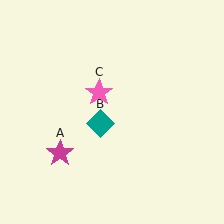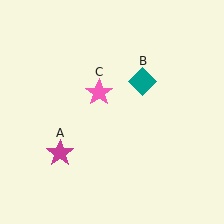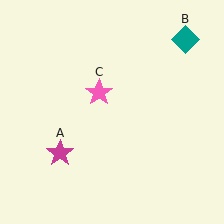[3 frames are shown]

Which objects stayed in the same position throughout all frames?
Magenta star (object A) and pink star (object C) remained stationary.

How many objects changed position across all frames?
1 object changed position: teal diamond (object B).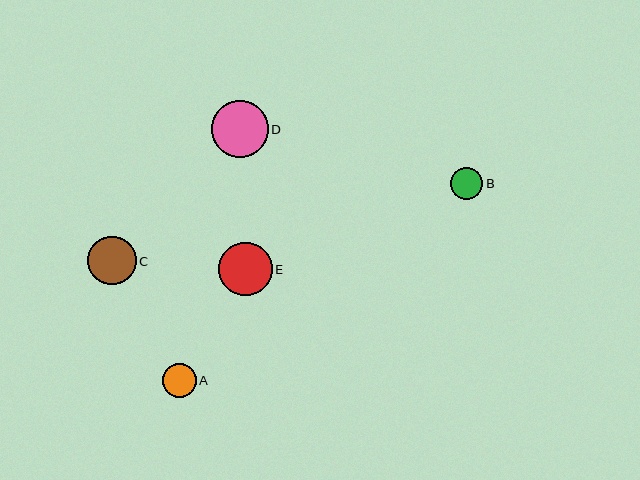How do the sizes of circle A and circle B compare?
Circle A and circle B are approximately the same size.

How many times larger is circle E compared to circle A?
Circle E is approximately 1.6 times the size of circle A.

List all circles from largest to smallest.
From largest to smallest: D, E, C, A, B.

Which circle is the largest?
Circle D is the largest with a size of approximately 57 pixels.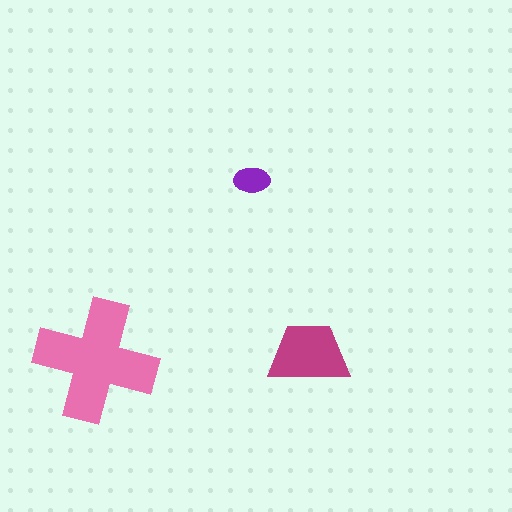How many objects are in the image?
There are 3 objects in the image.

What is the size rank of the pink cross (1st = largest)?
1st.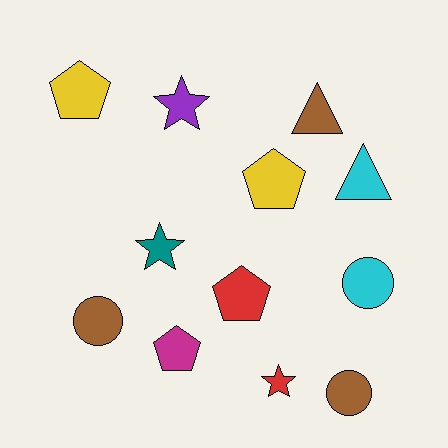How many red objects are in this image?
There are 2 red objects.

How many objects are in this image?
There are 12 objects.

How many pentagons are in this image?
There are 4 pentagons.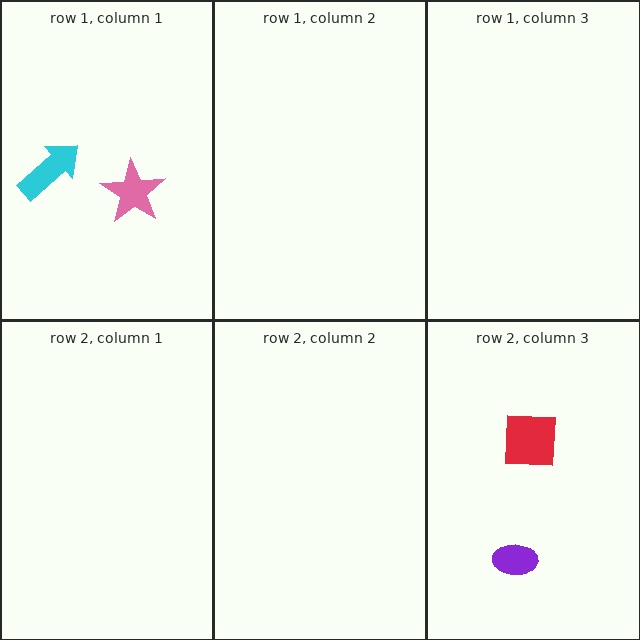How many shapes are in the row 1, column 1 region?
2.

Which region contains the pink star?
The row 1, column 1 region.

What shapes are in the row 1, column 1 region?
The pink star, the cyan arrow.